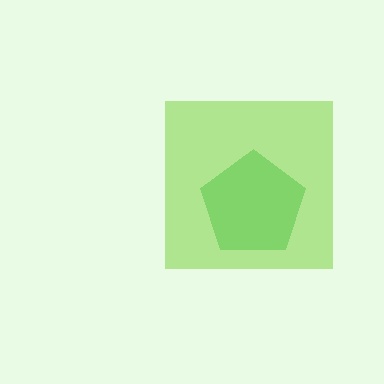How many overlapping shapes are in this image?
There are 2 overlapping shapes in the image.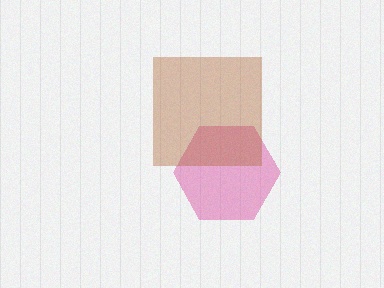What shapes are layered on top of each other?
The layered shapes are: a pink hexagon, a brown square.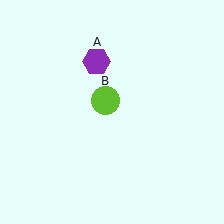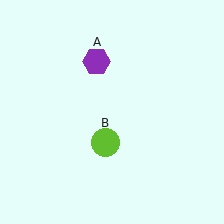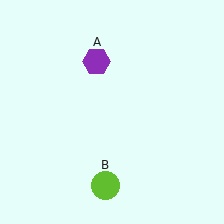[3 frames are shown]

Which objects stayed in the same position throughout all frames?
Purple hexagon (object A) remained stationary.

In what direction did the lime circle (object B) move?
The lime circle (object B) moved down.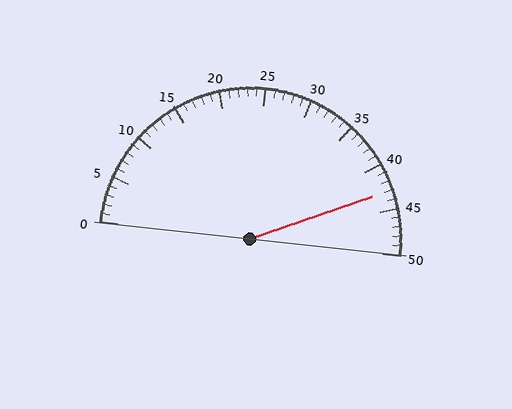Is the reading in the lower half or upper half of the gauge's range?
The reading is in the upper half of the range (0 to 50).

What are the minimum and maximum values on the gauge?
The gauge ranges from 0 to 50.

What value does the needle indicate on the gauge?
The needle indicates approximately 43.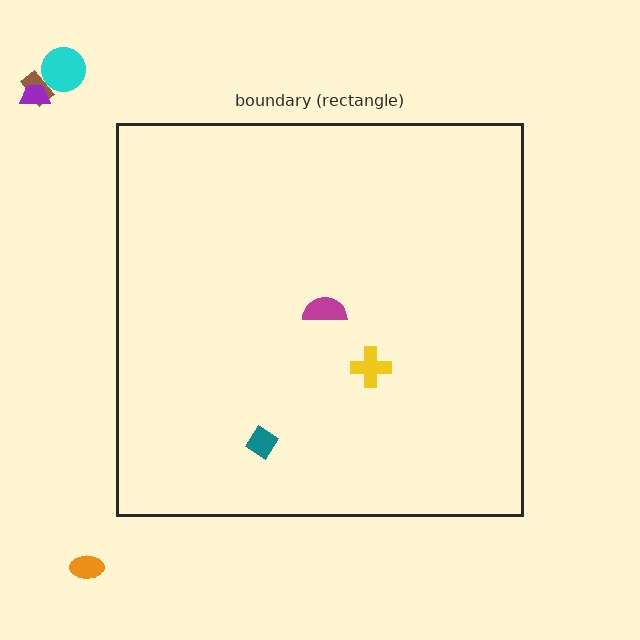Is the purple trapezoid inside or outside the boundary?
Outside.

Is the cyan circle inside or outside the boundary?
Outside.